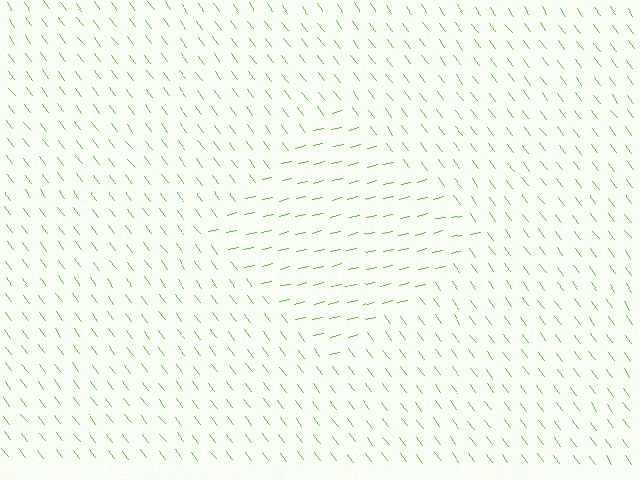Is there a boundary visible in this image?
Yes, there is a texture boundary formed by a change in line orientation.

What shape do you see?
I see a diamond.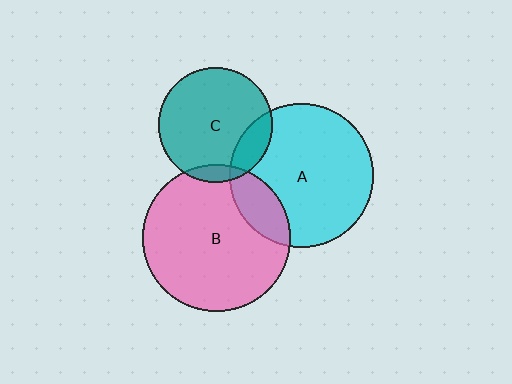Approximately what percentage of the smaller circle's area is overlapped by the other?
Approximately 15%.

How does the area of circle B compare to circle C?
Approximately 1.7 times.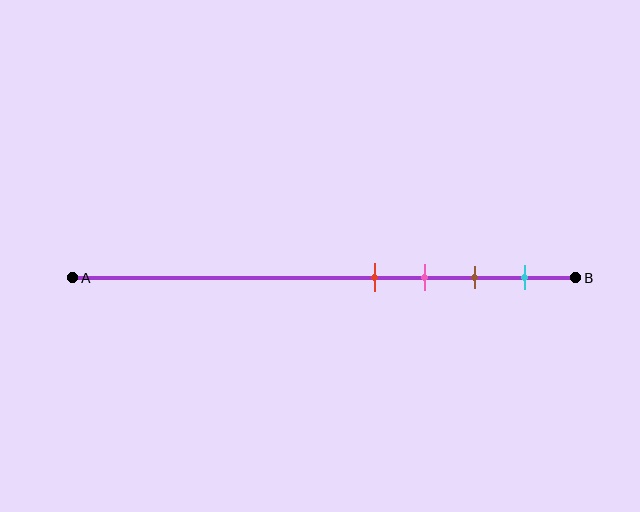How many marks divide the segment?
There are 4 marks dividing the segment.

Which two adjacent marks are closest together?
The red and pink marks are the closest adjacent pair.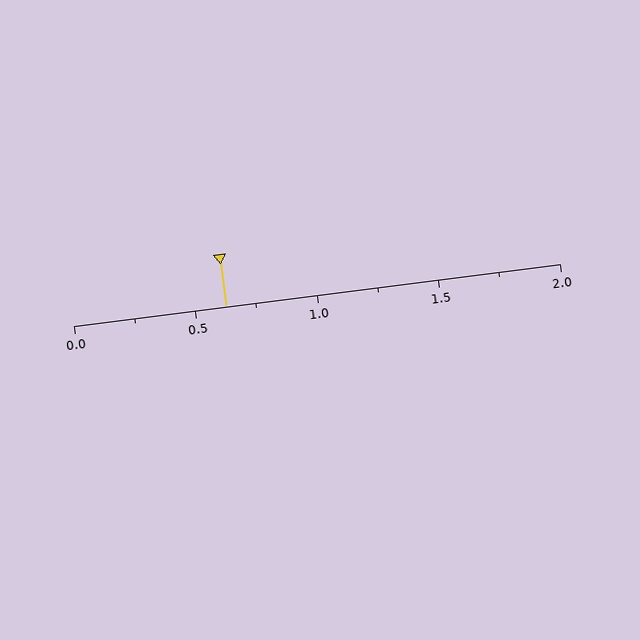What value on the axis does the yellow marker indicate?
The marker indicates approximately 0.62.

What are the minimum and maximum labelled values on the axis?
The axis runs from 0.0 to 2.0.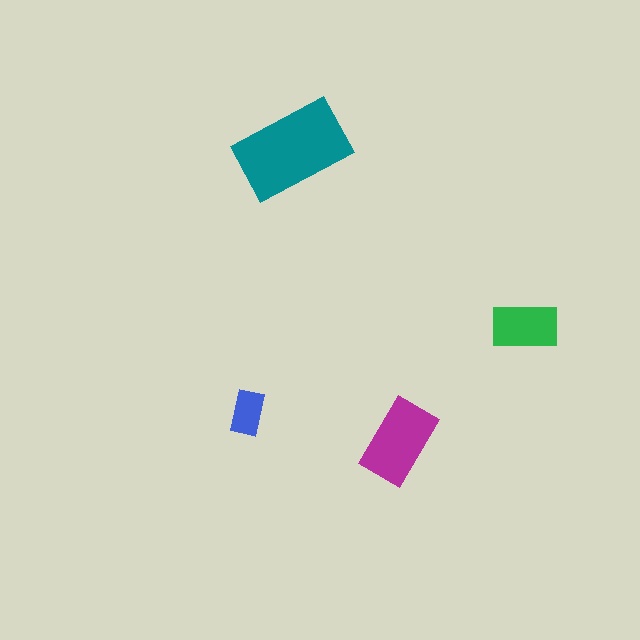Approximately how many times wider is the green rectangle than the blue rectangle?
About 1.5 times wider.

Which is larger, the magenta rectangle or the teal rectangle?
The teal one.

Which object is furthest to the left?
The blue rectangle is leftmost.